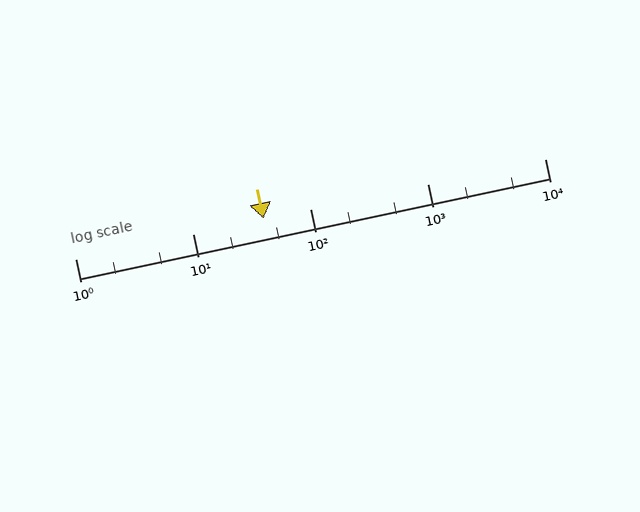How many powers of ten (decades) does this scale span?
The scale spans 4 decades, from 1 to 10000.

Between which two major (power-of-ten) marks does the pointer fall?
The pointer is between 10 and 100.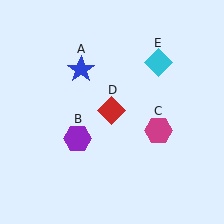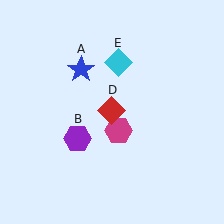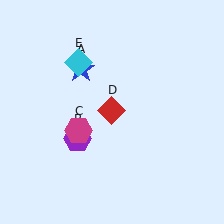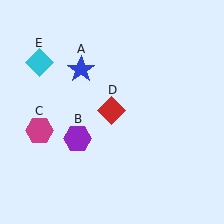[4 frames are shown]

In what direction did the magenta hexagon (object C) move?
The magenta hexagon (object C) moved left.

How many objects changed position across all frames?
2 objects changed position: magenta hexagon (object C), cyan diamond (object E).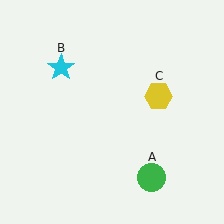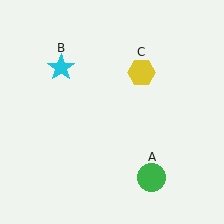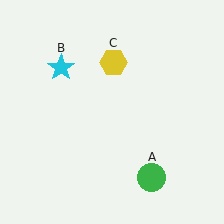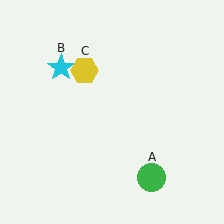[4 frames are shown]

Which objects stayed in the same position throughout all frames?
Green circle (object A) and cyan star (object B) remained stationary.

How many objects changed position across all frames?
1 object changed position: yellow hexagon (object C).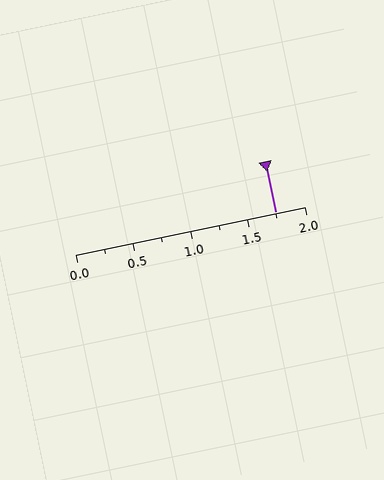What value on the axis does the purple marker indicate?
The marker indicates approximately 1.75.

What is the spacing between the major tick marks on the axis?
The major ticks are spaced 0.5 apart.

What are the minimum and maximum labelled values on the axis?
The axis runs from 0.0 to 2.0.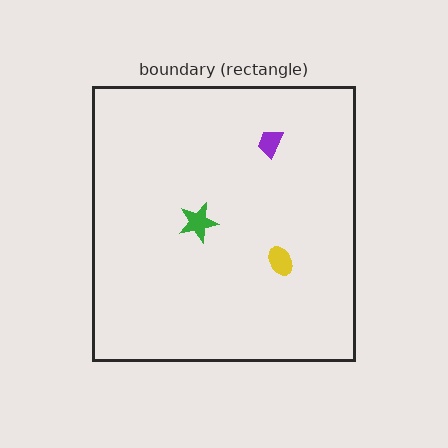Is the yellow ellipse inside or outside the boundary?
Inside.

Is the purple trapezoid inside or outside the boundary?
Inside.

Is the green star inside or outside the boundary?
Inside.